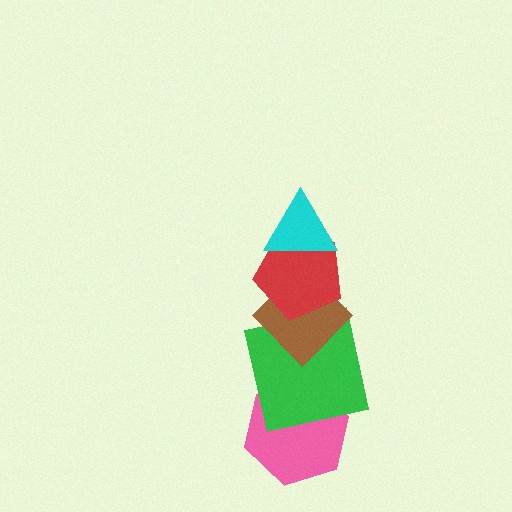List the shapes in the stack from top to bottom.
From top to bottom: the cyan triangle, the red pentagon, the brown diamond, the green square, the pink hexagon.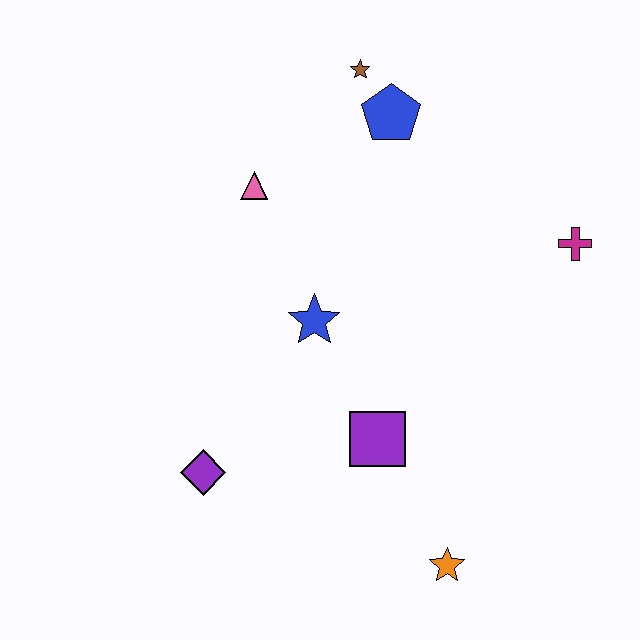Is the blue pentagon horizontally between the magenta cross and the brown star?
Yes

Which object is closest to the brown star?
The blue pentagon is closest to the brown star.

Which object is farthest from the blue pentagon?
The orange star is farthest from the blue pentagon.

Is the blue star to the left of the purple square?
Yes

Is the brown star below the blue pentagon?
No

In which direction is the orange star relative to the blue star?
The orange star is below the blue star.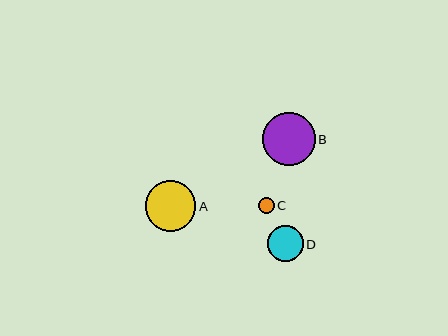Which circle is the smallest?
Circle C is the smallest with a size of approximately 16 pixels.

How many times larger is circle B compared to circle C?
Circle B is approximately 3.3 times the size of circle C.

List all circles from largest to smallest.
From largest to smallest: B, A, D, C.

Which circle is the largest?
Circle B is the largest with a size of approximately 53 pixels.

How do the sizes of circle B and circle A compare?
Circle B and circle A are approximately the same size.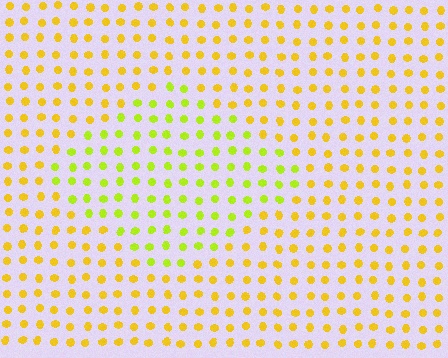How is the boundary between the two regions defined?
The boundary is defined purely by a slight shift in hue (about 31 degrees). Spacing, size, and orientation are identical on both sides.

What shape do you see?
I see a diamond.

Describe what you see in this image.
The image is filled with small yellow elements in a uniform arrangement. A diamond-shaped region is visible where the elements are tinted to a slightly different hue, forming a subtle color boundary.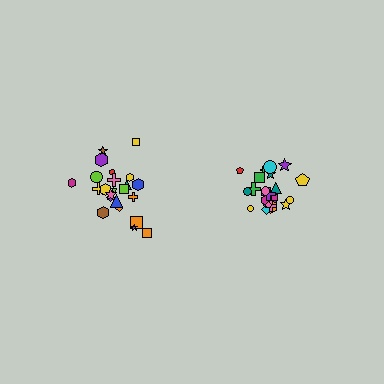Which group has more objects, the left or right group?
The left group.